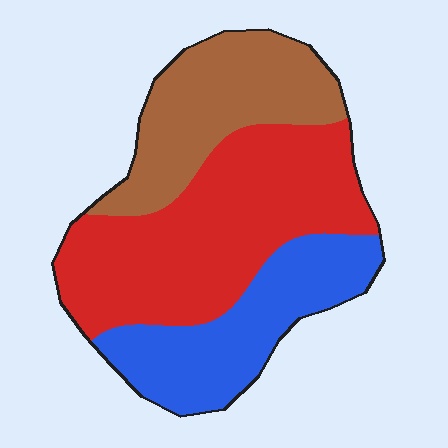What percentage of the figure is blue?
Blue covers about 25% of the figure.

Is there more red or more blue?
Red.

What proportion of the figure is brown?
Brown takes up between a quarter and a half of the figure.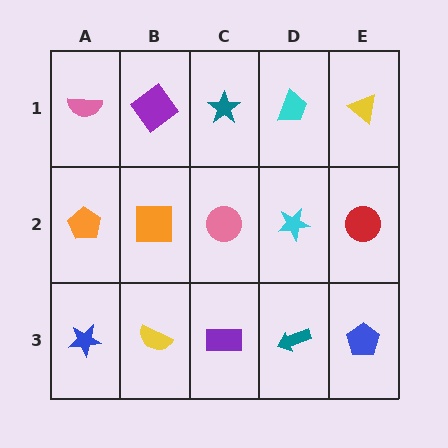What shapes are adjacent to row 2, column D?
A cyan trapezoid (row 1, column D), a teal arrow (row 3, column D), a pink circle (row 2, column C), a red circle (row 2, column E).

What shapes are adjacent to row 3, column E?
A red circle (row 2, column E), a teal arrow (row 3, column D).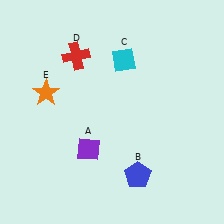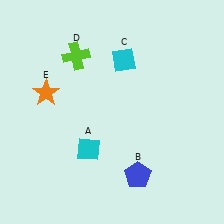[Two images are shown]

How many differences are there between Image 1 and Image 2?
There are 2 differences between the two images.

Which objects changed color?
A changed from purple to cyan. D changed from red to lime.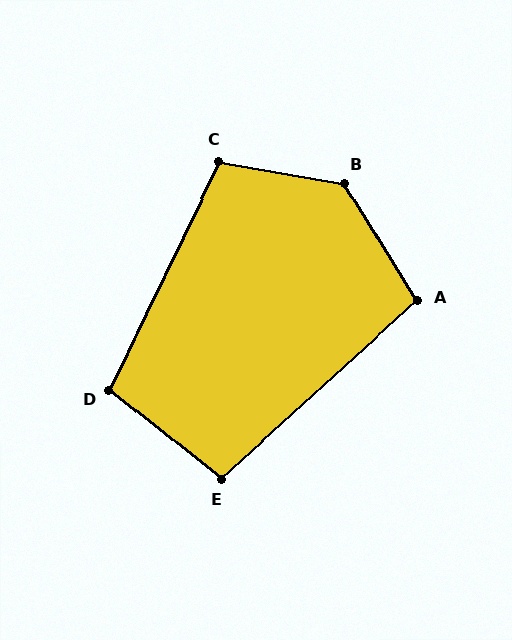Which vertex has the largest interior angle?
B, at approximately 132 degrees.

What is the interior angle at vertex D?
Approximately 103 degrees (obtuse).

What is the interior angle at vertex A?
Approximately 100 degrees (obtuse).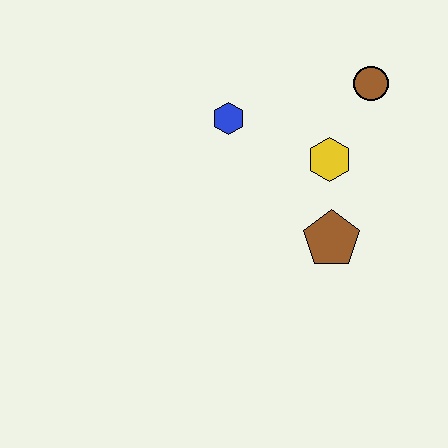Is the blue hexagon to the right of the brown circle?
No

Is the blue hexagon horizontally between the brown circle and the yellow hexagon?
No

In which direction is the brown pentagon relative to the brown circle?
The brown pentagon is below the brown circle.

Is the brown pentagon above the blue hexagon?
No